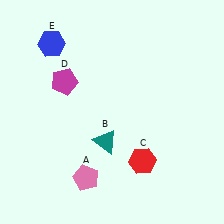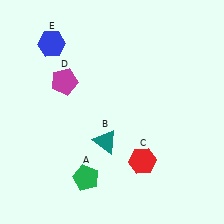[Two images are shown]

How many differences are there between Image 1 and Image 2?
There is 1 difference between the two images.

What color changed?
The pentagon (A) changed from pink in Image 1 to green in Image 2.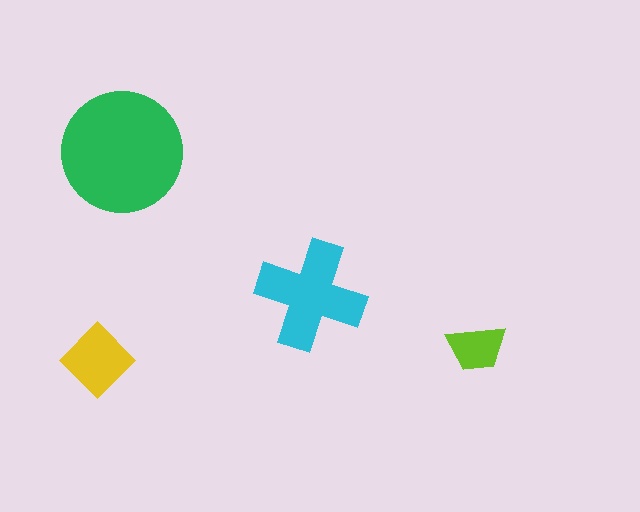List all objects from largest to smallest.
The green circle, the cyan cross, the yellow diamond, the lime trapezoid.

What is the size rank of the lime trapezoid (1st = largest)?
4th.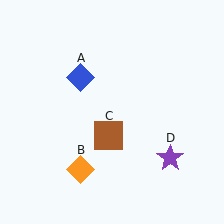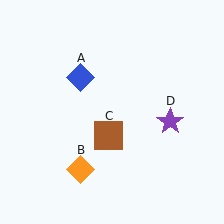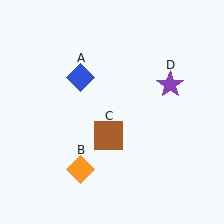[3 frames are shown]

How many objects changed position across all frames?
1 object changed position: purple star (object D).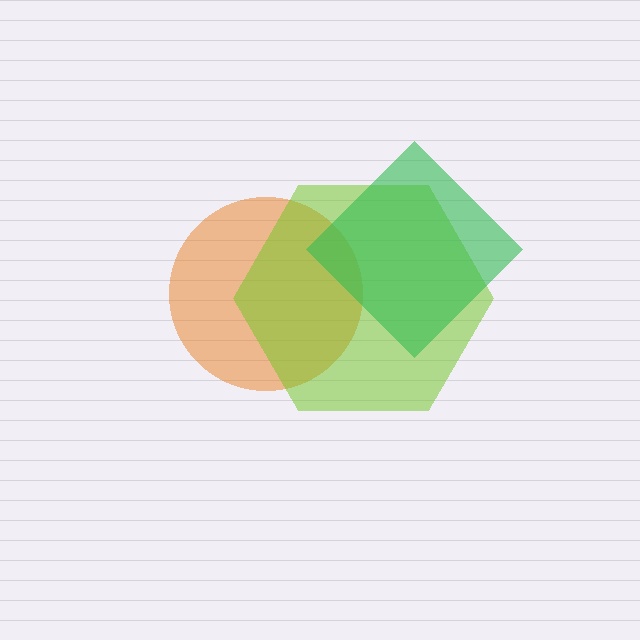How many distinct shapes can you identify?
There are 3 distinct shapes: an orange circle, a lime hexagon, a green diamond.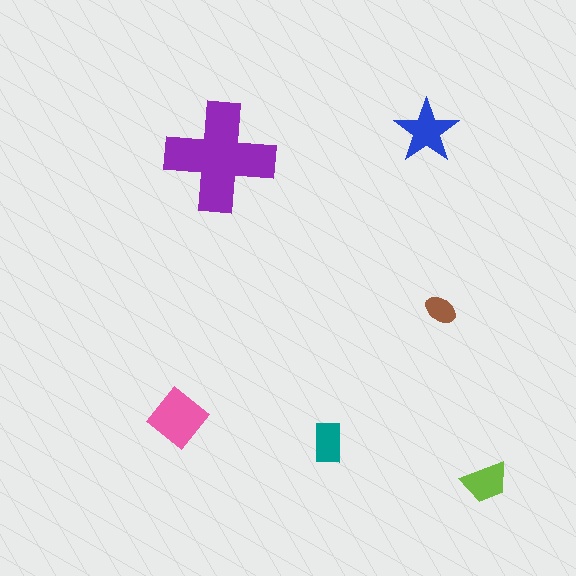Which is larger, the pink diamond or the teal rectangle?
The pink diamond.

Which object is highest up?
The blue star is topmost.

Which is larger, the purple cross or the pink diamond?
The purple cross.